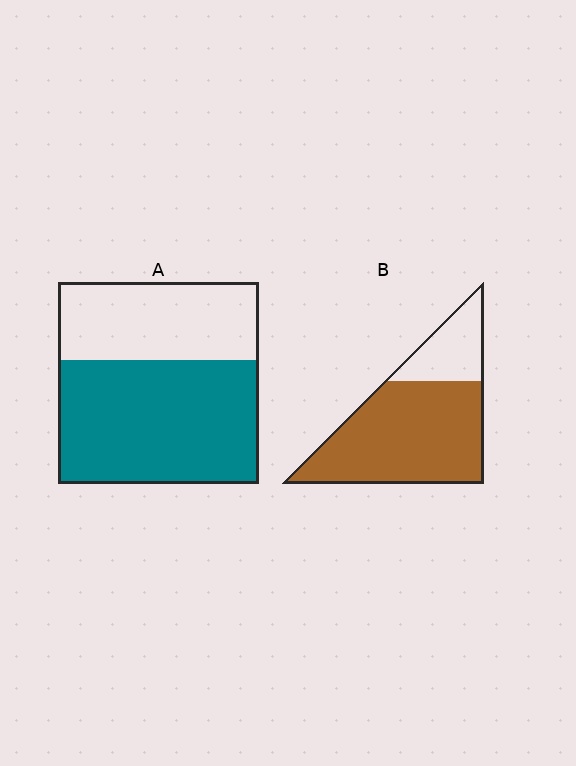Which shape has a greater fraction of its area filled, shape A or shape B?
Shape B.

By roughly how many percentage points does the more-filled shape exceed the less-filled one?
By roughly 15 percentage points (B over A).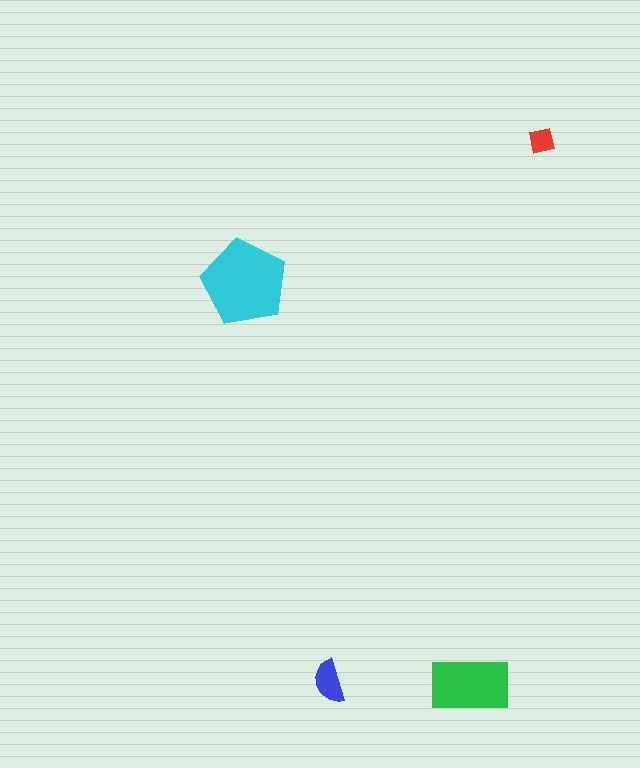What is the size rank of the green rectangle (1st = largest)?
2nd.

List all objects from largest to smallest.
The cyan pentagon, the green rectangle, the blue semicircle, the red square.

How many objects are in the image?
There are 4 objects in the image.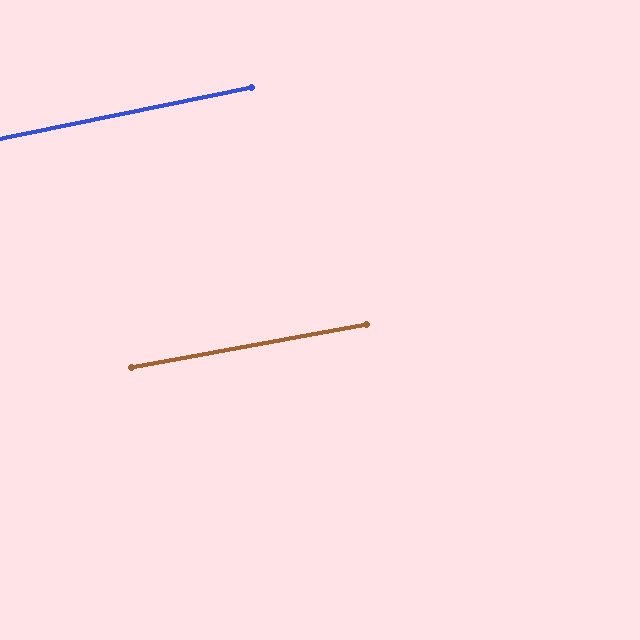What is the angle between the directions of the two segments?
Approximately 1 degree.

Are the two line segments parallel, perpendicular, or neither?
Parallel — their directions differ by only 1.1°.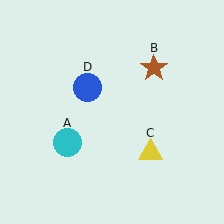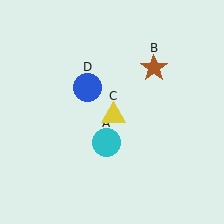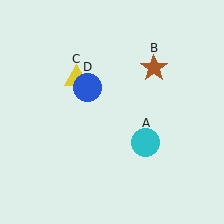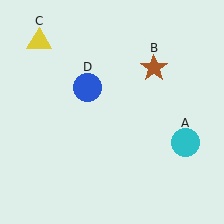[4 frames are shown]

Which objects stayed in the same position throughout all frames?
Brown star (object B) and blue circle (object D) remained stationary.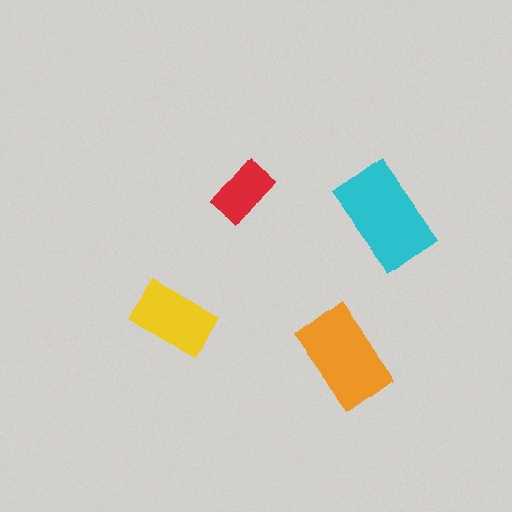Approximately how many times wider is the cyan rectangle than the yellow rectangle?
About 1.5 times wider.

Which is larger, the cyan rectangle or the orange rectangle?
The cyan one.